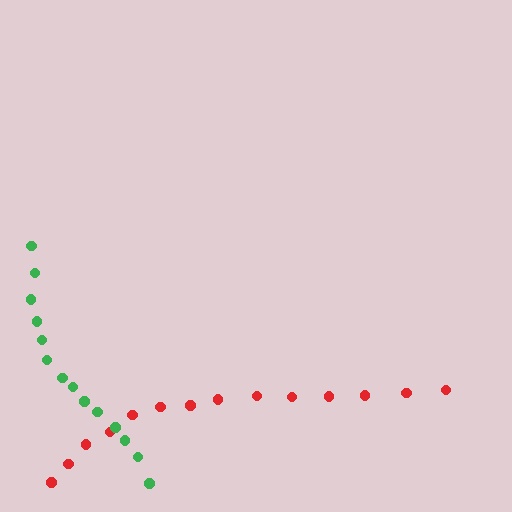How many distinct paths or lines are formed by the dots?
There are 2 distinct paths.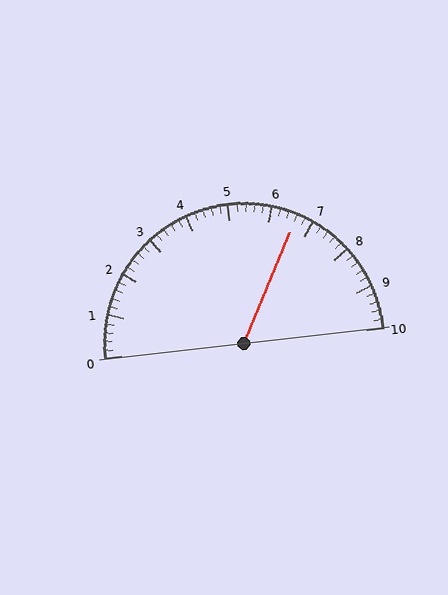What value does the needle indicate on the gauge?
The needle indicates approximately 6.6.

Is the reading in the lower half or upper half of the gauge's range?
The reading is in the upper half of the range (0 to 10).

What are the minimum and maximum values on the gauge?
The gauge ranges from 0 to 10.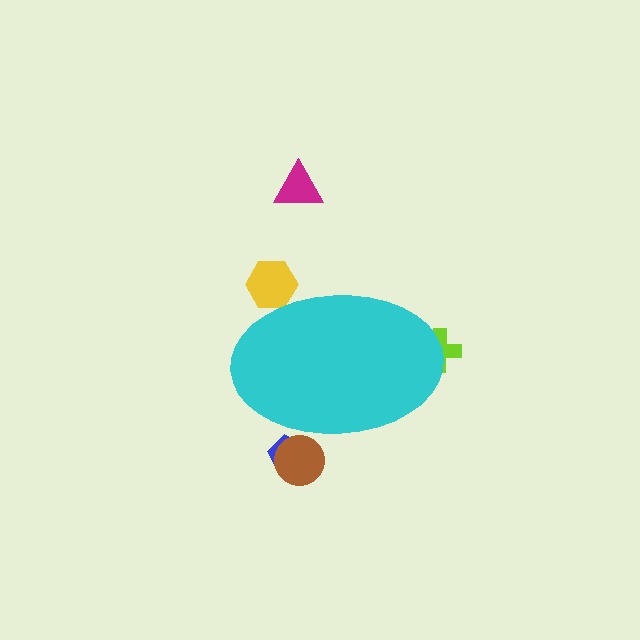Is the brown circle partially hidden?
Yes, the brown circle is partially hidden behind the cyan ellipse.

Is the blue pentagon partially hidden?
Yes, the blue pentagon is partially hidden behind the cyan ellipse.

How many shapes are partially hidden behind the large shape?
4 shapes are partially hidden.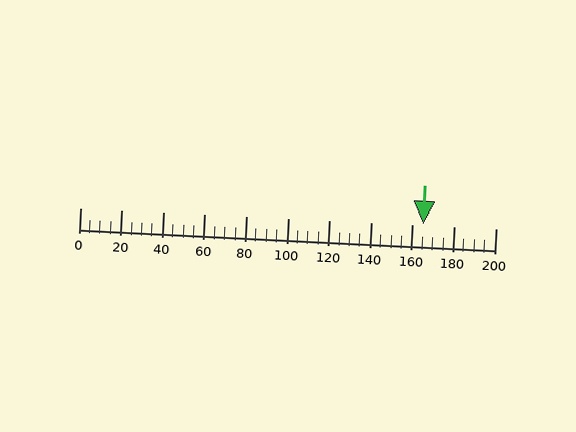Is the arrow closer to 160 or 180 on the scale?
The arrow is closer to 160.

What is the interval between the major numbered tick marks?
The major tick marks are spaced 20 units apart.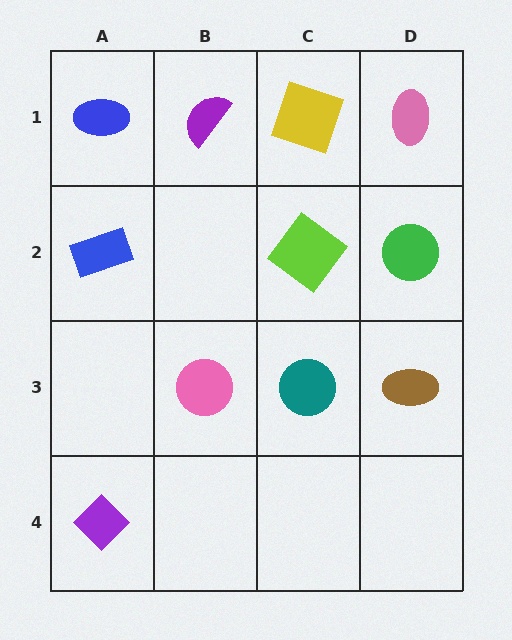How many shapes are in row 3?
3 shapes.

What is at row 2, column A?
A blue rectangle.